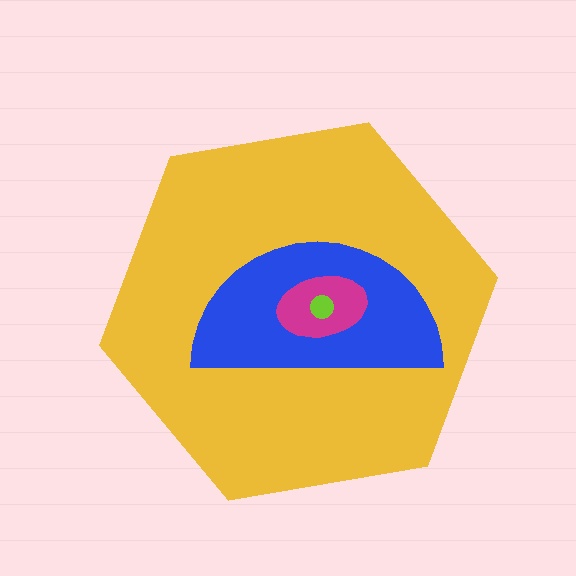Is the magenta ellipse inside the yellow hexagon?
Yes.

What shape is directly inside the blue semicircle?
The magenta ellipse.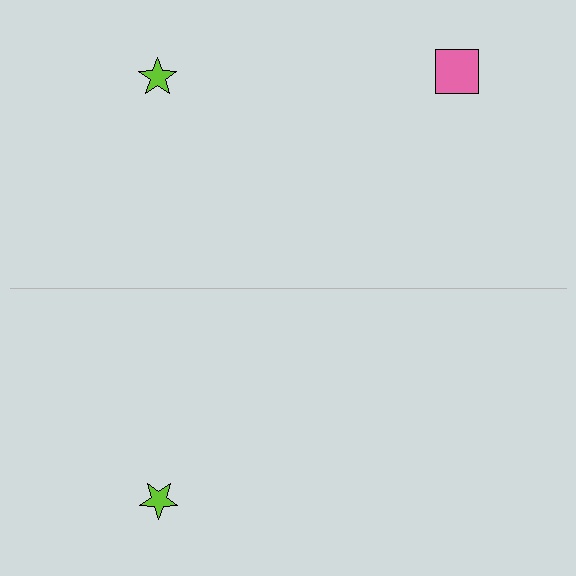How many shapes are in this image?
There are 3 shapes in this image.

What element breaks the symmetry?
A pink square is missing from the bottom side.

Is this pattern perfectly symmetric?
No, the pattern is not perfectly symmetric. A pink square is missing from the bottom side.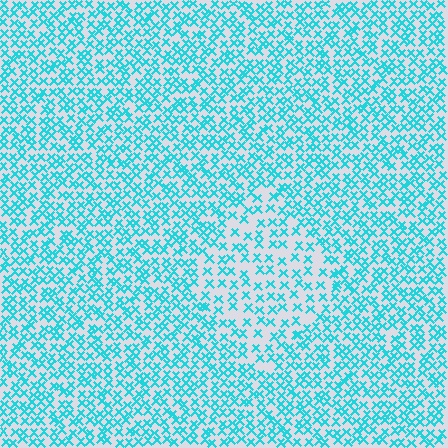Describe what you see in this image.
The image contains small cyan elements arranged at two different densities. A diamond-shaped region is visible where the elements are less densely packed than the surrounding area.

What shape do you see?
I see a diamond.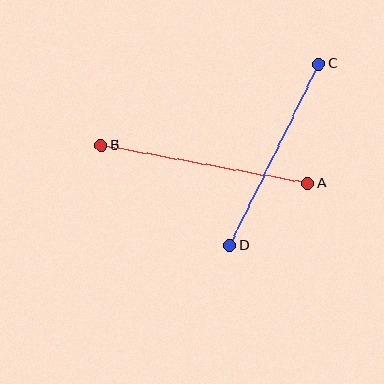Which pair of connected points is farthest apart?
Points A and B are farthest apart.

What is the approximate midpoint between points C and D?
The midpoint is at approximately (274, 155) pixels.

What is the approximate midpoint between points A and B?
The midpoint is at approximately (204, 164) pixels.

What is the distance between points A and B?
The distance is approximately 210 pixels.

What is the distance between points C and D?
The distance is approximately 202 pixels.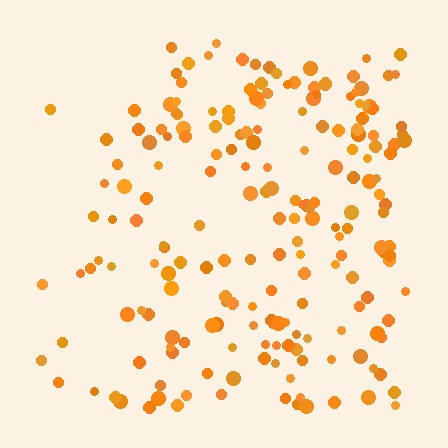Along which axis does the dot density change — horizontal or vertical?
Horizontal.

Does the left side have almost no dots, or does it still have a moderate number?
Still a moderate number, just noticeably fewer than the right.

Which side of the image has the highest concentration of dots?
The right.